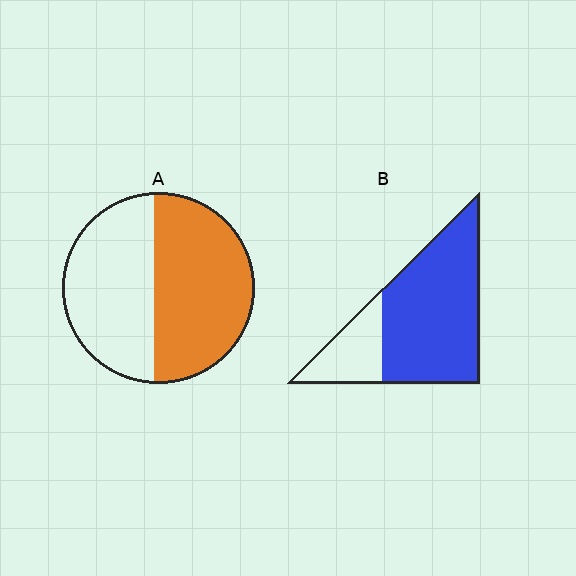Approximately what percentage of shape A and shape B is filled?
A is approximately 55% and B is approximately 75%.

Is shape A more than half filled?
Roughly half.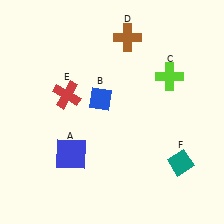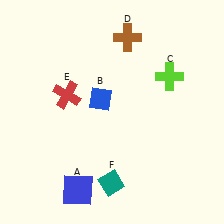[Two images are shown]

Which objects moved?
The objects that moved are: the blue square (A), the teal diamond (F).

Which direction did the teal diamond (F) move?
The teal diamond (F) moved left.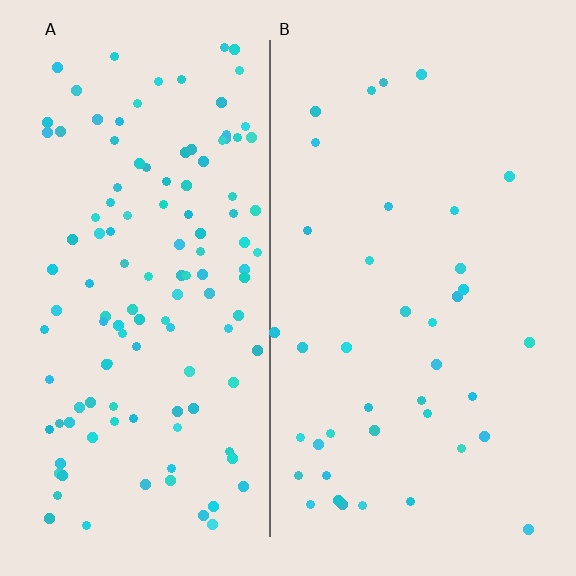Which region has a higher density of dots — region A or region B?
A (the left).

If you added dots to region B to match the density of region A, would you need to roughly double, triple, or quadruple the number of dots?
Approximately triple.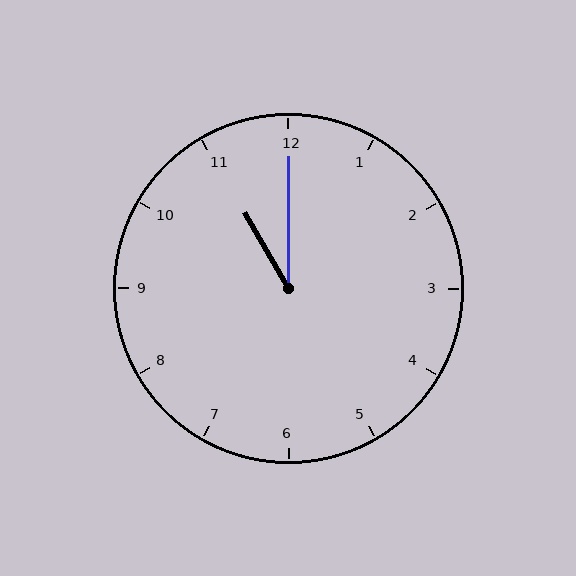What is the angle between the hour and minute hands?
Approximately 30 degrees.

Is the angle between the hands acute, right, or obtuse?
It is acute.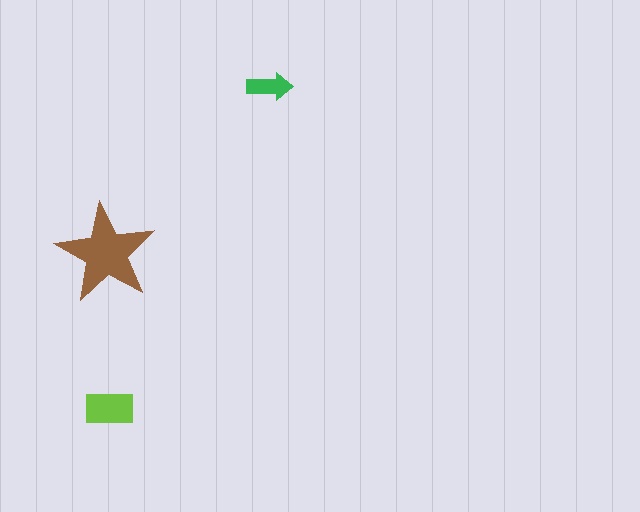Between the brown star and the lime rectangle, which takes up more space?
The brown star.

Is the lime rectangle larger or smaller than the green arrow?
Larger.